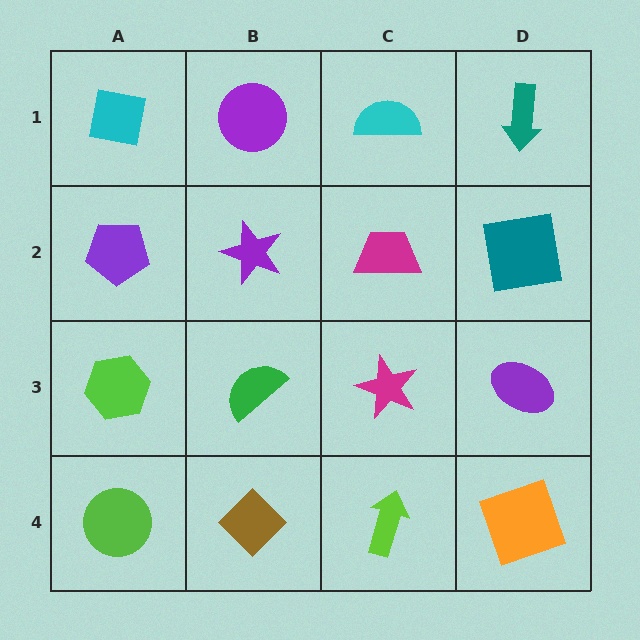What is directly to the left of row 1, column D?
A cyan semicircle.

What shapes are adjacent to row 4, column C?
A magenta star (row 3, column C), a brown diamond (row 4, column B), an orange square (row 4, column D).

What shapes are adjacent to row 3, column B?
A purple star (row 2, column B), a brown diamond (row 4, column B), a lime hexagon (row 3, column A), a magenta star (row 3, column C).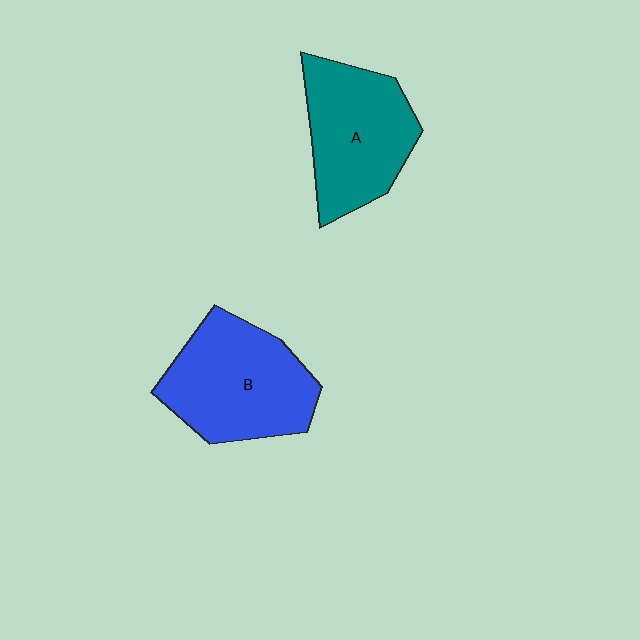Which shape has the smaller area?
Shape A (teal).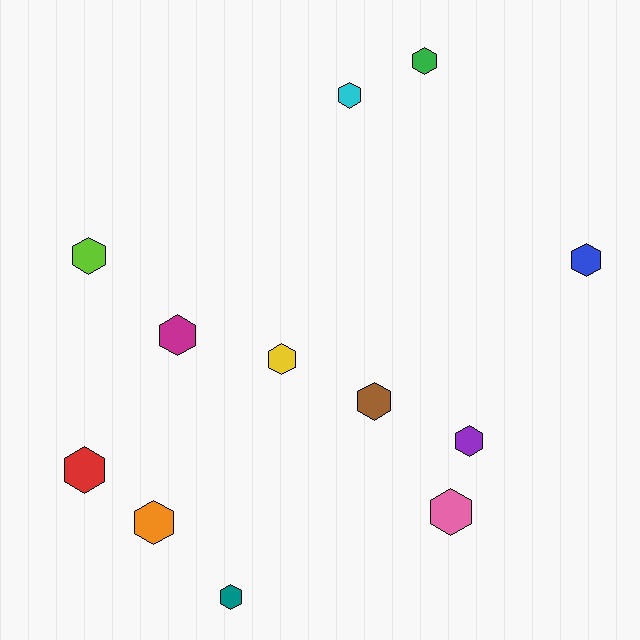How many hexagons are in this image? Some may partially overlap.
There are 12 hexagons.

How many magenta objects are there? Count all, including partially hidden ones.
There is 1 magenta object.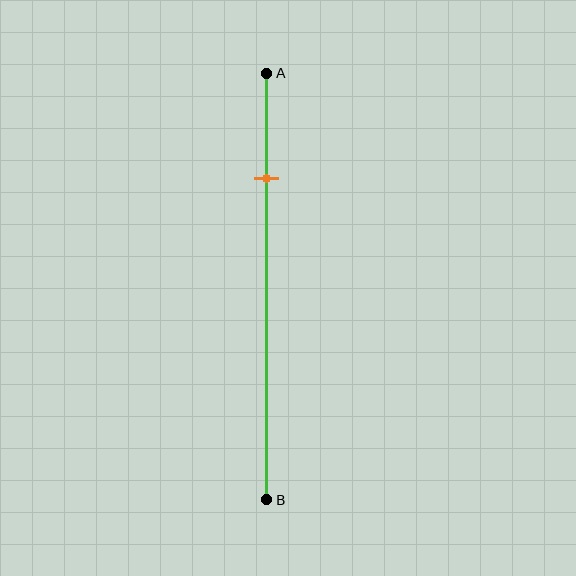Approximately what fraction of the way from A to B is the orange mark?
The orange mark is approximately 25% of the way from A to B.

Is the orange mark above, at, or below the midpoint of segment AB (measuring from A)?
The orange mark is above the midpoint of segment AB.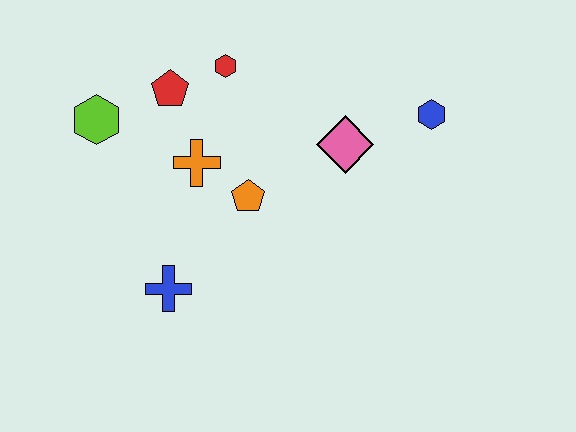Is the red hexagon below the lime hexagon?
No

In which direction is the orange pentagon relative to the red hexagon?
The orange pentagon is below the red hexagon.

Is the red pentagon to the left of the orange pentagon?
Yes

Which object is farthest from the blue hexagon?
The lime hexagon is farthest from the blue hexagon.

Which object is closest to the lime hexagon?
The red pentagon is closest to the lime hexagon.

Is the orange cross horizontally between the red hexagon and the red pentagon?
Yes